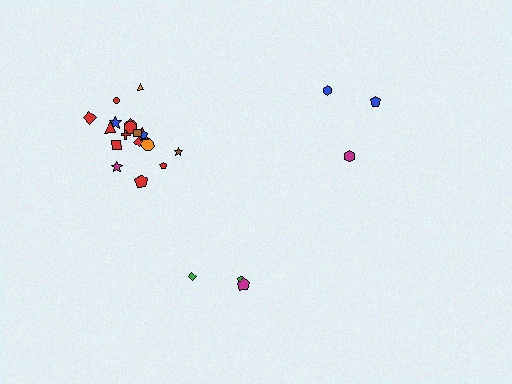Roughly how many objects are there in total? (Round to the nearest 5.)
Roughly 25 objects in total.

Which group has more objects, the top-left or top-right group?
The top-left group.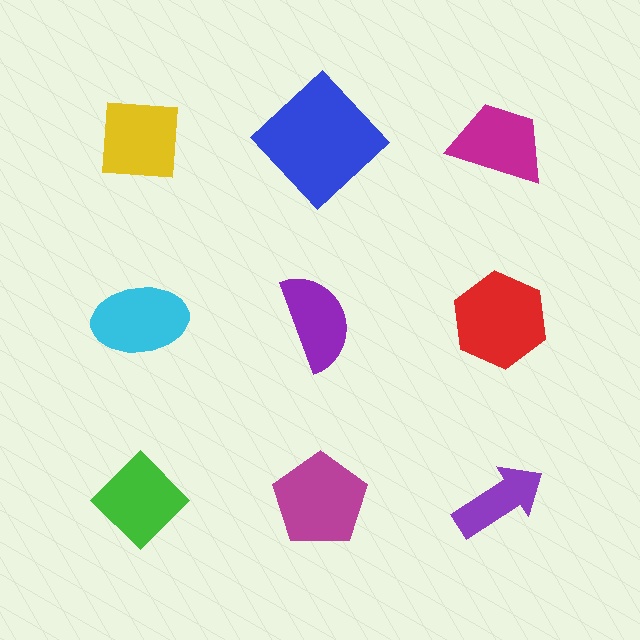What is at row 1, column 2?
A blue diamond.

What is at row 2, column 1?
A cyan ellipse.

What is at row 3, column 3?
A purple arrow.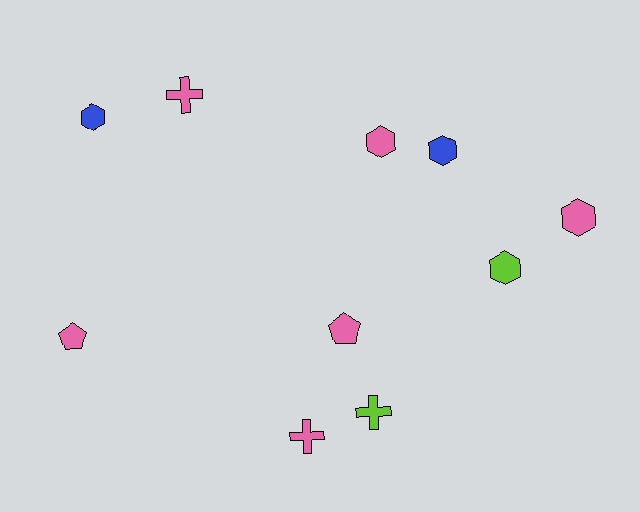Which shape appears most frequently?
Hexagon, with 5 objects.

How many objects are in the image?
There are 10 objects.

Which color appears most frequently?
Pink, with 6 objects.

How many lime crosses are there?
There is 1 lime cross.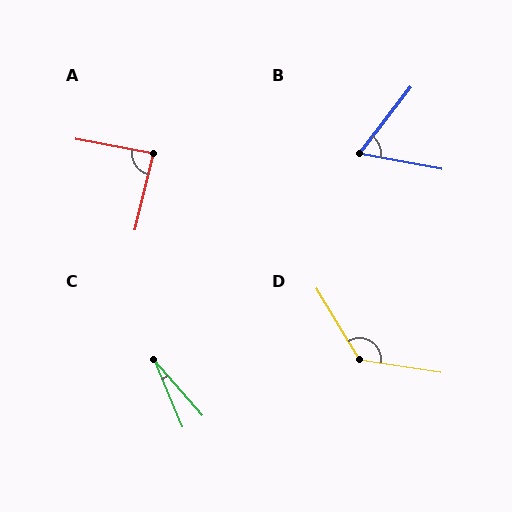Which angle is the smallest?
C, at approximately 19 degrees.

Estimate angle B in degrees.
Approximately 63 degrees.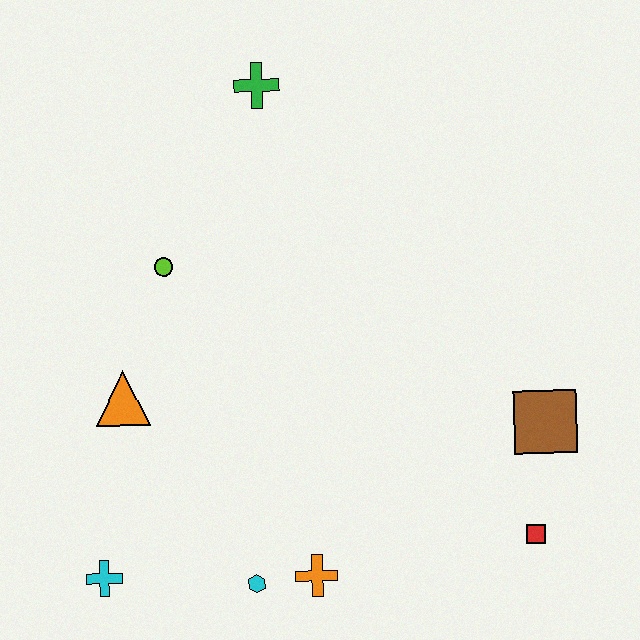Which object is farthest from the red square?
The green cross is farthest from the red square.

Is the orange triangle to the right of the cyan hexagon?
No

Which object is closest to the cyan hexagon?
The orange cross is closest to the cyan hexagon.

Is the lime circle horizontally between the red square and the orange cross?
No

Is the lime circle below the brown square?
No